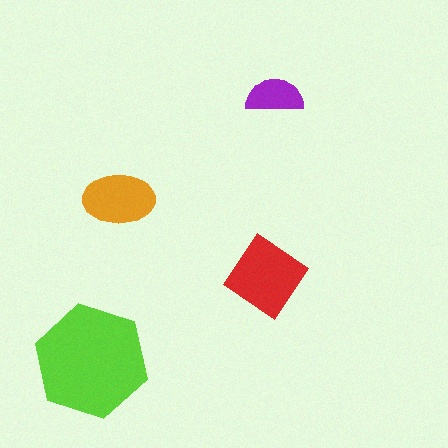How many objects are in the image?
There are 4 objects in the image.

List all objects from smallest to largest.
The purple semicircle, the orange ellipse, the red diamond, the lime hexagon.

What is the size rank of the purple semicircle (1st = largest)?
4th.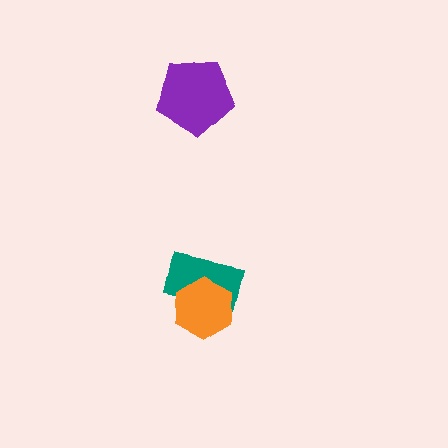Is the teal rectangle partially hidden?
Yes, it is partially covered by another shape.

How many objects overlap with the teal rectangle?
1 object overlaps with the teal rectangle.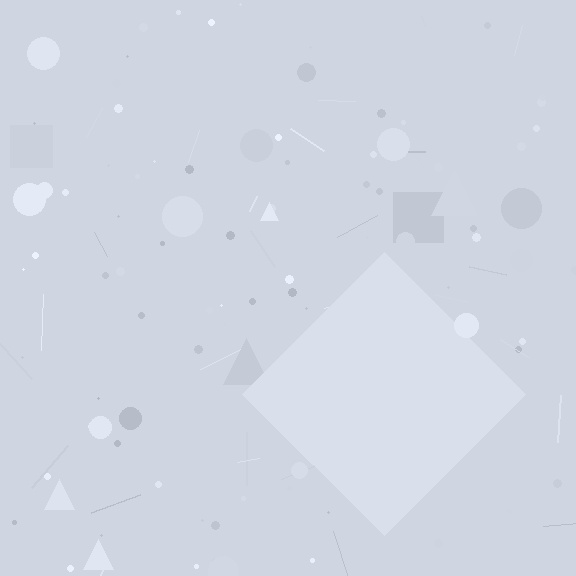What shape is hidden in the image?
A diamond is hidden in the image.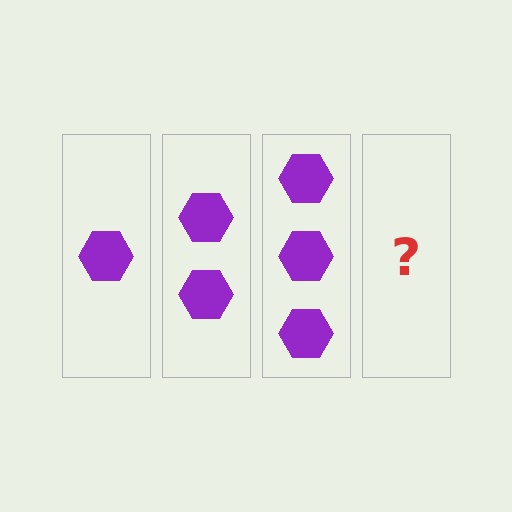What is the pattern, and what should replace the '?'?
The pattern is that each step adds one more hexagon. The '?' should be 4 hexagons.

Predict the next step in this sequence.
The next step is 4 hexagons.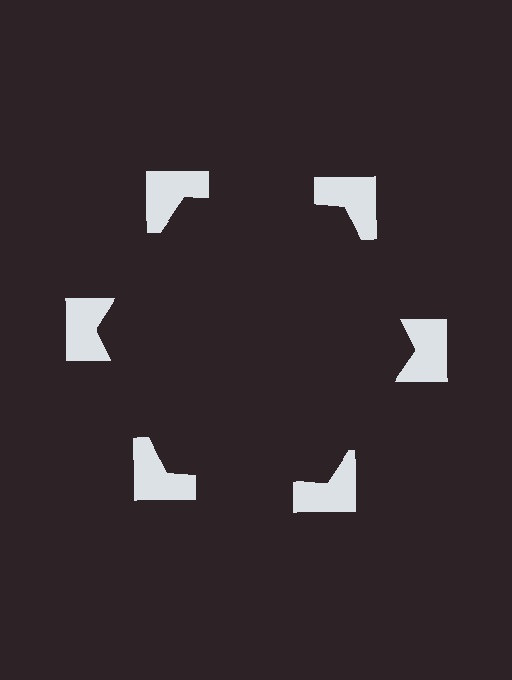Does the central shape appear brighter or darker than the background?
It typically appears slightly darker than the background, even though no actual brightness change is drawn.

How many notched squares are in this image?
There are 6 — one at each vertex of the illusory hexagon.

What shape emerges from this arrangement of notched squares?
An illusory hexagon — its edges are inferred from the aligned wedge cuts in the notched squares, not physically drawn.